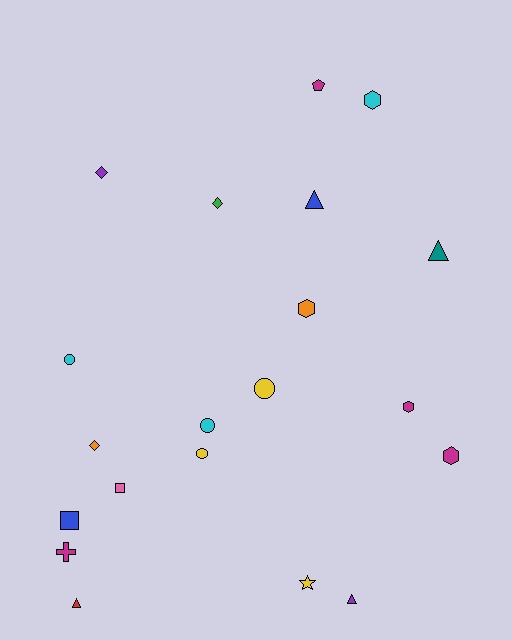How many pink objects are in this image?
There is 1 pink object.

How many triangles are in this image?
There are 4 triangles.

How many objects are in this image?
There are 20 objects.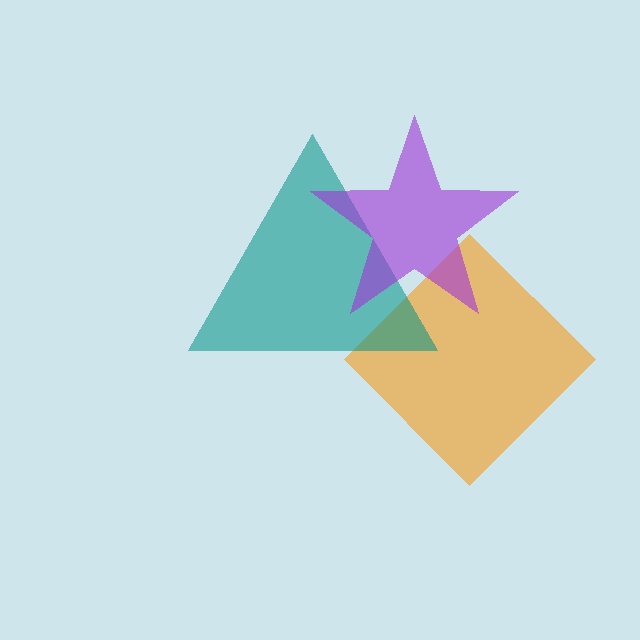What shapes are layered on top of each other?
The layered shapes are: an orange diamond, a teal triangle, a purple star.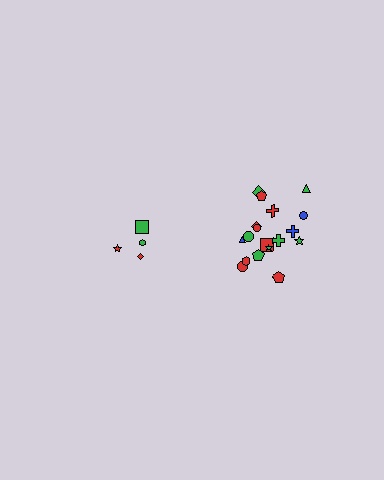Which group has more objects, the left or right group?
The right group.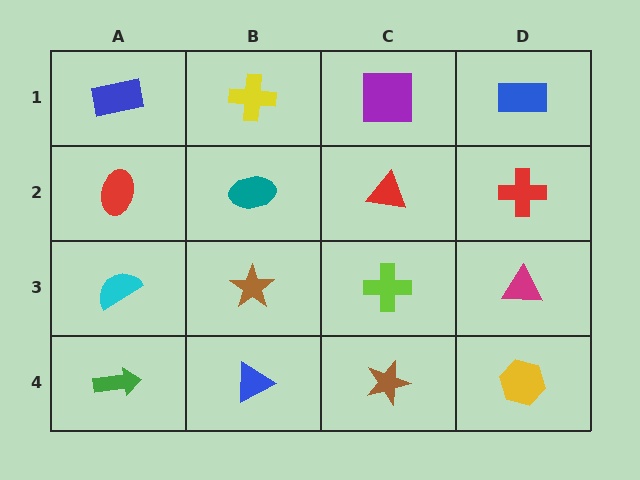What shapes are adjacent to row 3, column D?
A red cross (row 2, column D), a yellow hexagon (row 4, column D), a lime cross (row 3, column C).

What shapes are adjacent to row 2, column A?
A blue rectangle (row 1, column A), a cyan semicircle (row 3, column A), a teal ellipse (row 2, column B).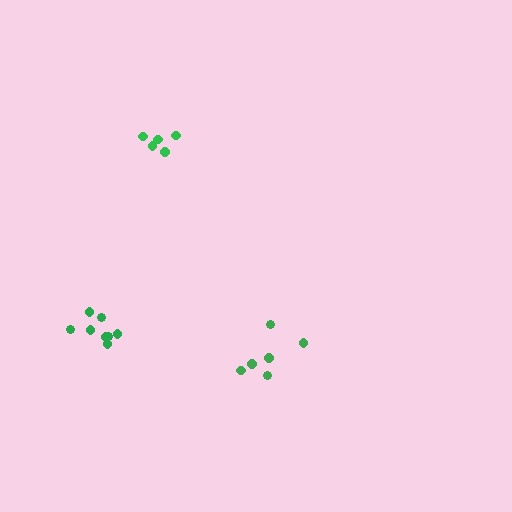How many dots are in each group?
Group 1: 5 dots, Group 2: 6 dots, Group 3: 8 dots (19 total).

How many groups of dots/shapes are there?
There are 3 groups.